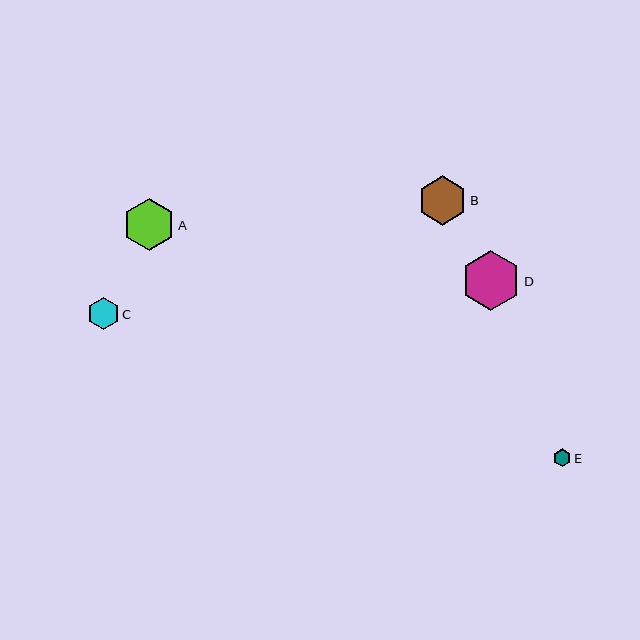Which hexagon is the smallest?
Hexagon E is the smallest with a size of approximately 18 pixels.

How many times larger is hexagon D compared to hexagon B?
Hexagon D is approximately 1.2 times the size of hexagon B.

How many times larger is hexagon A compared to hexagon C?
Hexagon A is approximately 1.6 times the size of hexagon C.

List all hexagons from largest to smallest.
From largest to smallest: D, A, B, C, E.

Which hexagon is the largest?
Hexagon D is the largest with a size of approximately 59 pixels.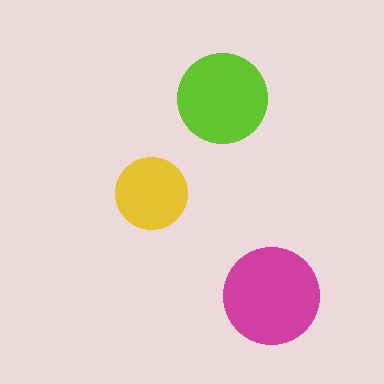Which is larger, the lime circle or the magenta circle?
The magenta one.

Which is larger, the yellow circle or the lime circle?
The lime one.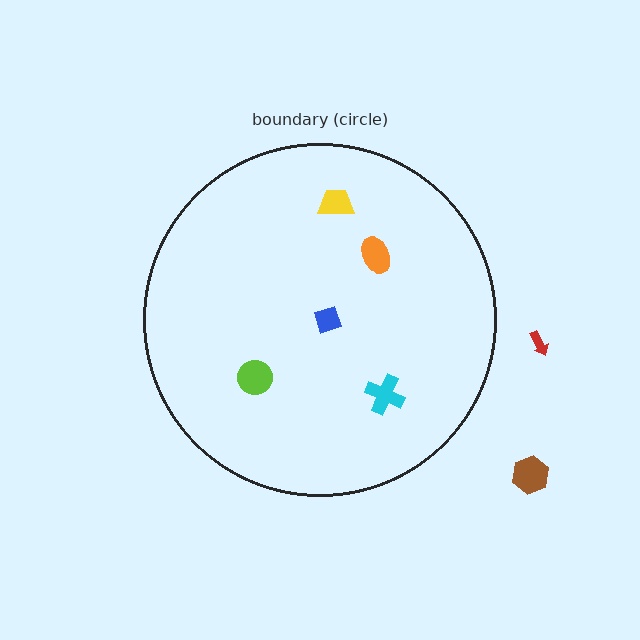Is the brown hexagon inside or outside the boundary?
Outside.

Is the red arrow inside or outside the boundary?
Outside.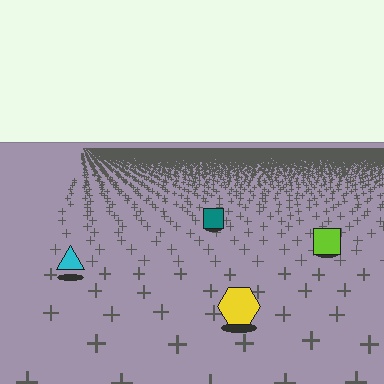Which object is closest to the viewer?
The yellow hexagon is closest. The texture marks near it are larger and more spread out.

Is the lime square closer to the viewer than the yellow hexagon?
No. The yellow hexagon is closer — you can tell from the texture gradient: the ground texture is coarser near it.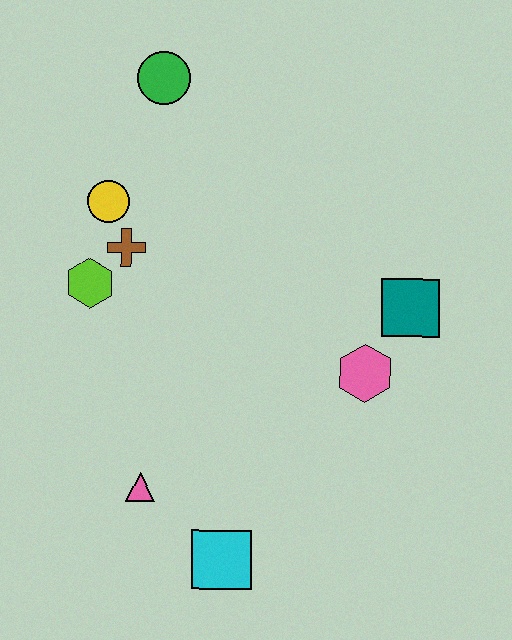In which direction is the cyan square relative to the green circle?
The cyan square is below the green circle.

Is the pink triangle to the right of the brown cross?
Yes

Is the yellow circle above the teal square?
Yes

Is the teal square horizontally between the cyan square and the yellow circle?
No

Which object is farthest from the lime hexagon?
The teal square is farthest from the lime hexagon.